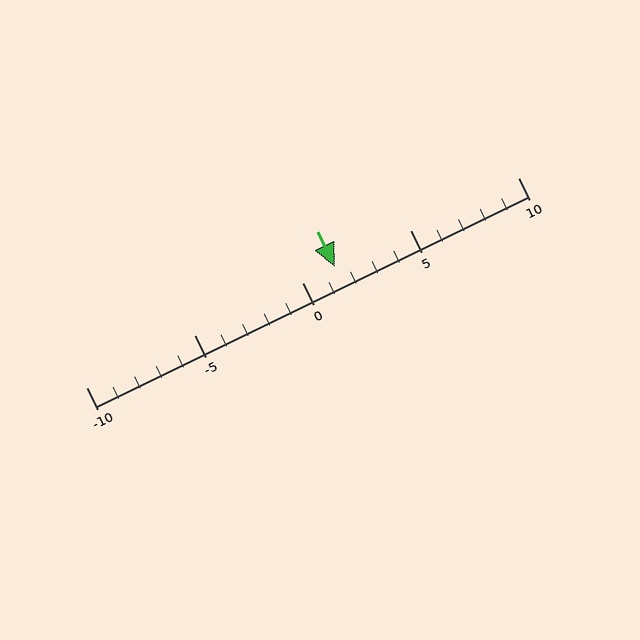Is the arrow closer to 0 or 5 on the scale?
The arrow is closer to 0.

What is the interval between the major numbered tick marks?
The major tick marks are spaced 5 units apart.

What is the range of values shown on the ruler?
The ruler shows values from -10 to 10.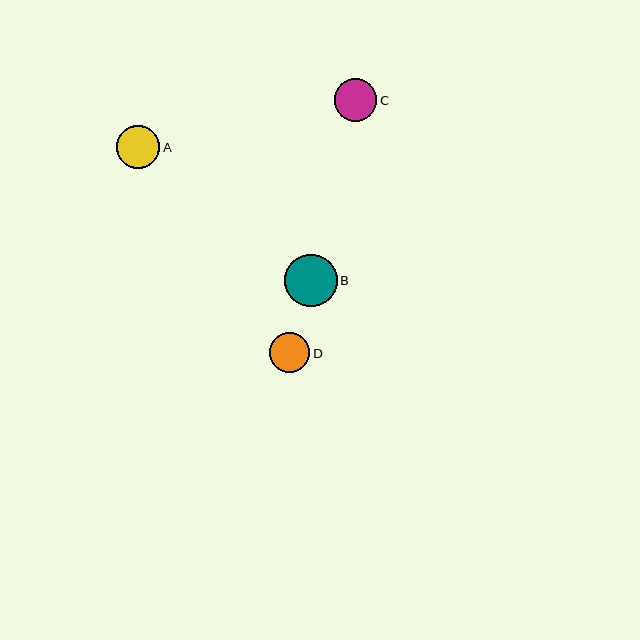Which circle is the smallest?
Circle D is the smallest with a size of approximately 40 pixels.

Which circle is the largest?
Circle B is the largest with a size of approximately 53 pixels.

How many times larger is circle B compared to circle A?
Circle B is approximately 1.2 times the size of circle A.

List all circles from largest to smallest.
From largest to smallest: B, A, C, D.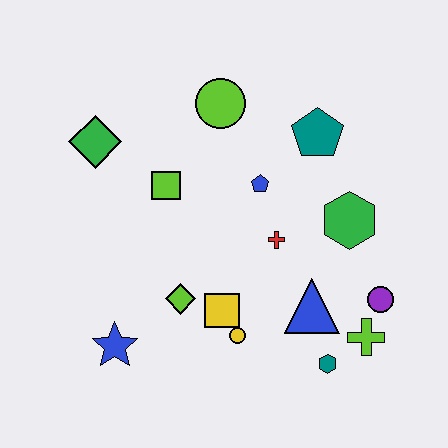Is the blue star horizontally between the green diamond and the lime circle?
Yes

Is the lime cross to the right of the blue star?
Yes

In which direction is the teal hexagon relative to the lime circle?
The teal hexagon is below the lime circle.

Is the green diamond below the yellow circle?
No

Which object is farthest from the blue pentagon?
The blue star is farthest from the blue pentagon.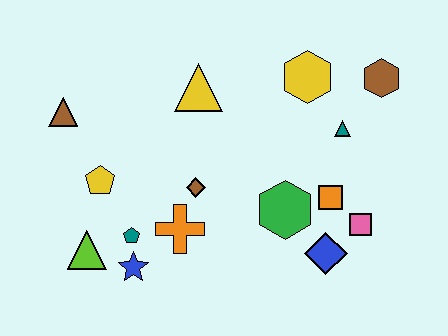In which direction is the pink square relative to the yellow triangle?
The pink square is to the right of the yellow triangle.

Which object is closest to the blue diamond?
The pink square is closest to the blue diamond.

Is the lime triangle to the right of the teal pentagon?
No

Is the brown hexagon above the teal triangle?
Yes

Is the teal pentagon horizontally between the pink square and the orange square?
No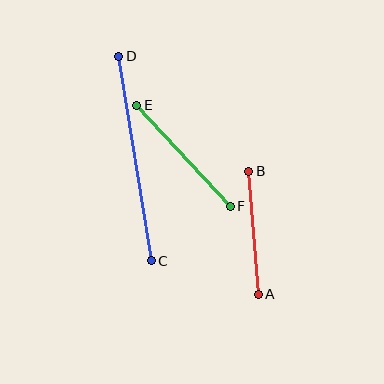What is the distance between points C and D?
The distance is approximately 207 pixels.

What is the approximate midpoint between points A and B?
The midpoint is at approximately (254, 233) pixels.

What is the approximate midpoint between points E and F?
The midpoint is at approximately (183, 156) pixels.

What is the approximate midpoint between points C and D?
The midpoint is at approximately (135, 159) pixels.